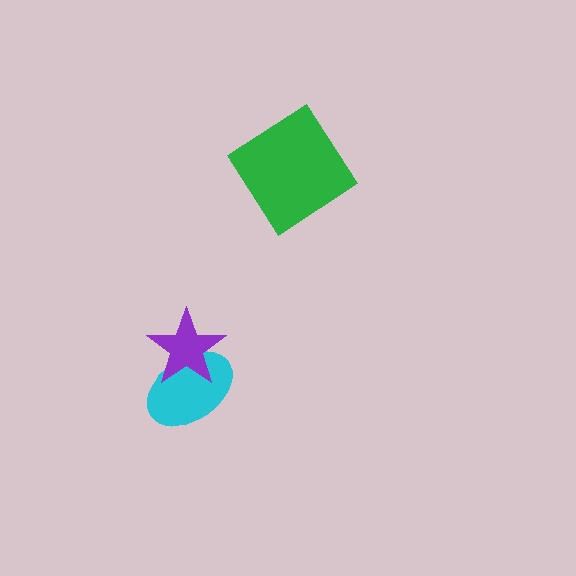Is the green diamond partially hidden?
No, no other shape covers it.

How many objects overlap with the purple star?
1 object overlaps with the purple star.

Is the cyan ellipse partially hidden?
Yes, it is partially covered by another shape.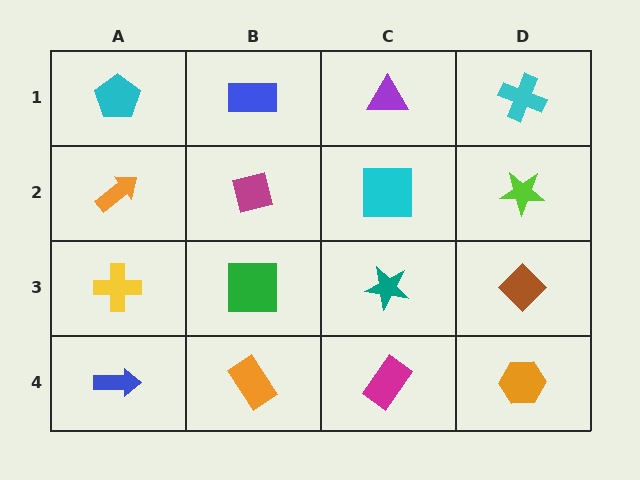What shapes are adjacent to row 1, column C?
A cyan square (row 2, column C), a blue rectangle (row 1, column B), a cyan cross (row 1, column D).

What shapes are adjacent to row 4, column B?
A green square (row 3, column B), a blue arrow (row 4, column A), a magenta rectangle (row 4, column C).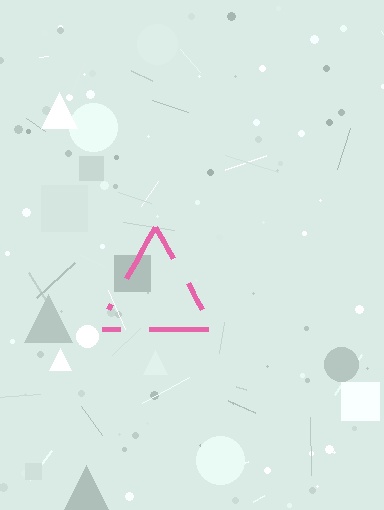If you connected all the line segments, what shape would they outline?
They would outline a triangle.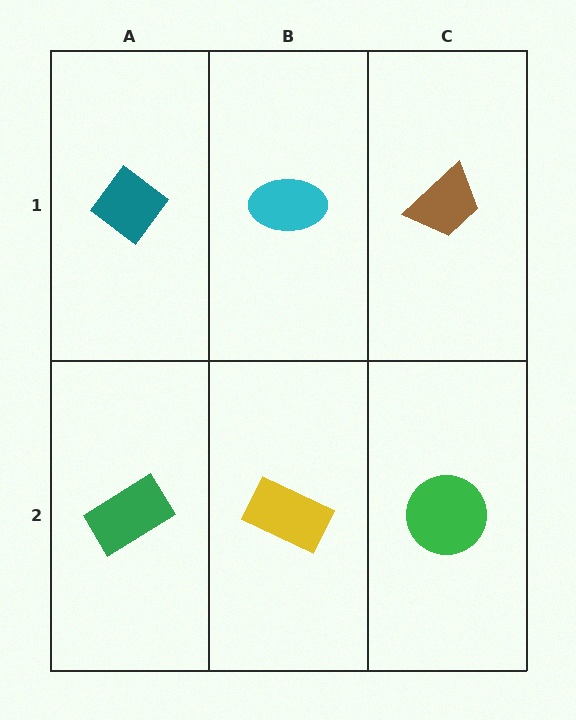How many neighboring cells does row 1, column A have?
2.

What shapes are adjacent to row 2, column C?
A brown trapezoid (row 1, column C), a yellow rectangle (row 2, column B).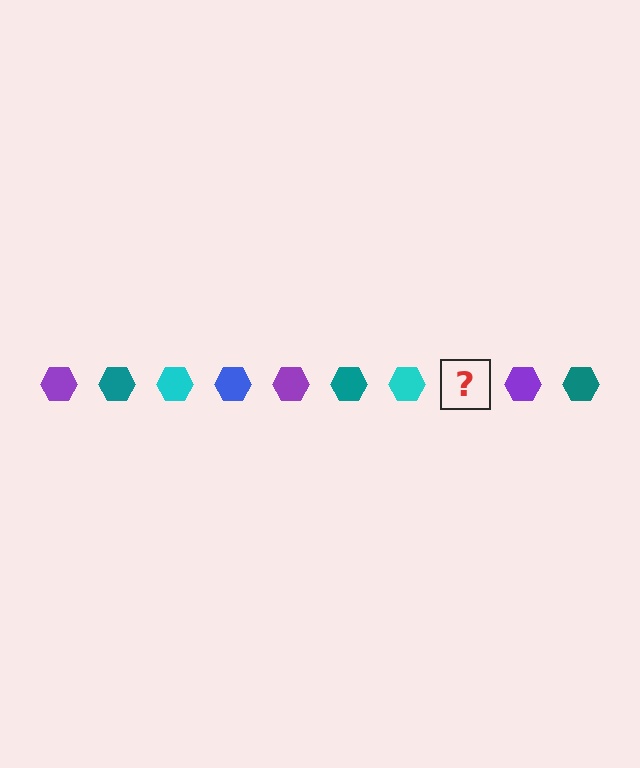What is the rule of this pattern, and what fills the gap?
The rule is that the pattern cycles through purple, teal, cyan, blue hexagons. The gap should be filled with a blue hexagon.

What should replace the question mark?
The question mark should be replaced with a blue hexagon.